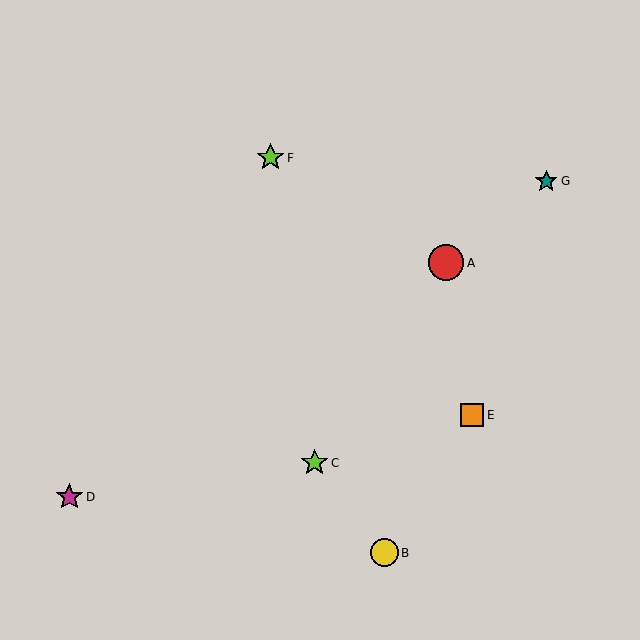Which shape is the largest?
The red circle (labeled A) is the largest.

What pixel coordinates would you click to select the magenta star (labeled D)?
Click at (69, 497) to select the magenta star D.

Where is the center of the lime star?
The center of the lime star is at (315, 463).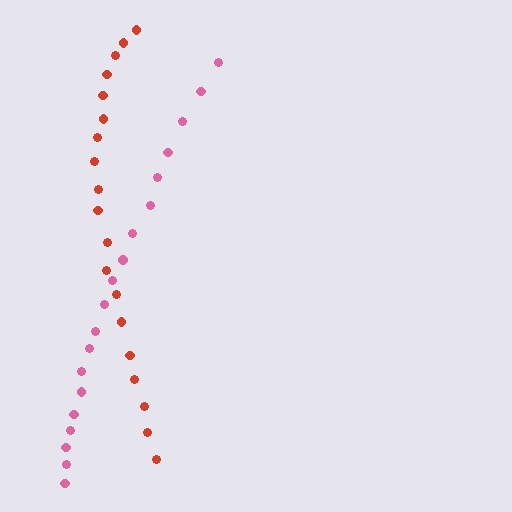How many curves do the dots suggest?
There are 2 distinct paths.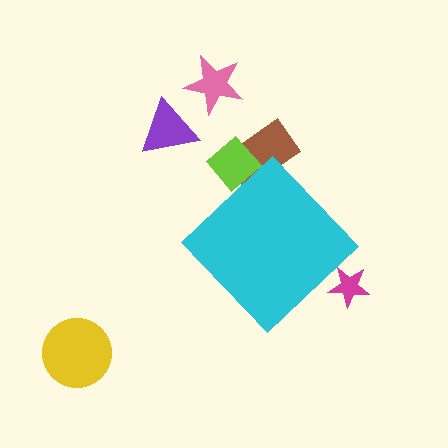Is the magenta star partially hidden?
Yes, the magenta star is partially hidden behind the cyan diamond.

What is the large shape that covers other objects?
A cyan diamond.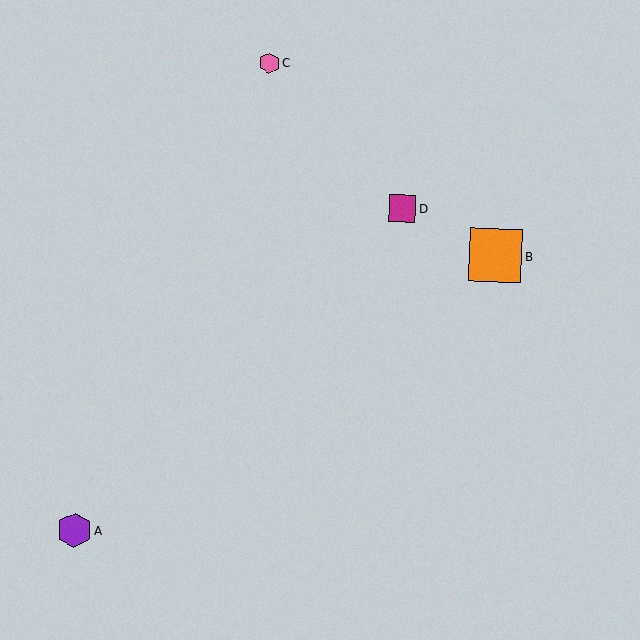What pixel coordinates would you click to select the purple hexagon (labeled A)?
Click at (74, 530) to select the purple hexagon A.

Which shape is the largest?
The orange square (labeled B) is the largest.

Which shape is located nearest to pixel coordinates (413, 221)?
The magenta square (labeled D) at (402, 209) is nearest to that location.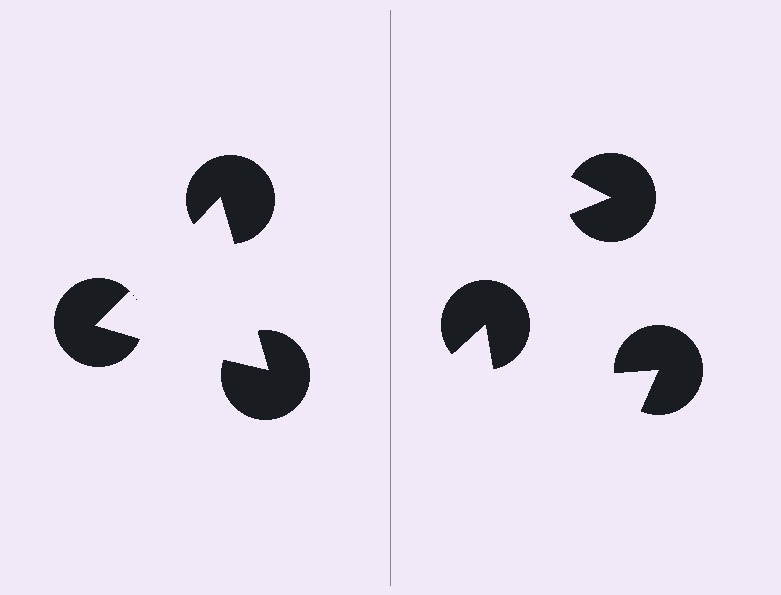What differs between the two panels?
The pac-man discs are positioned identically on both sides; only the wedge orientations differ. On the left they align to a triangle; on the right they are misaligned.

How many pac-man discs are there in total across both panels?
6 — 3 on each side.